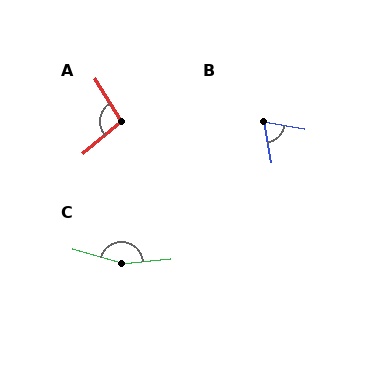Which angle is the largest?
C, at approximately 160 degrees.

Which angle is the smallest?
B, at approximately 69 degrees.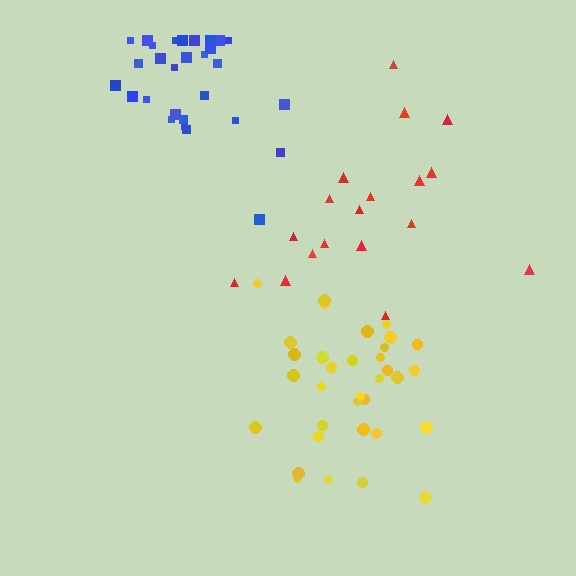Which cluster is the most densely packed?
Yellow.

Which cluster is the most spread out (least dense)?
Red.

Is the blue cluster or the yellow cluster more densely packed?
Yellow.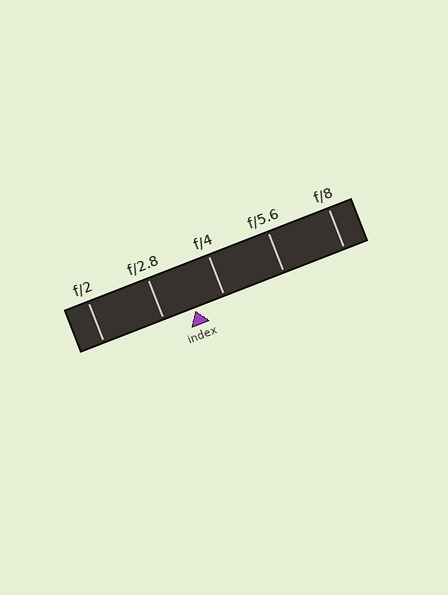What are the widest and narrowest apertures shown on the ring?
The widest aperture shown is f/2 and the narrowest is f/8.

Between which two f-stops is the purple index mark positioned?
The index mark is between f/2.8 and f/4.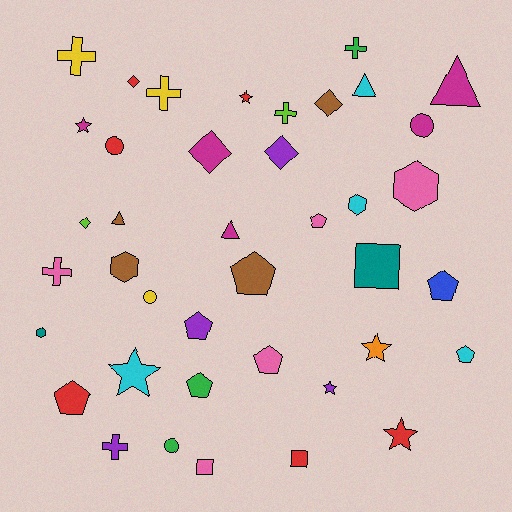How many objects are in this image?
There are 40 objects.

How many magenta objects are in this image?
There are 5 magenta objects.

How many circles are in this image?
There are 4 circles.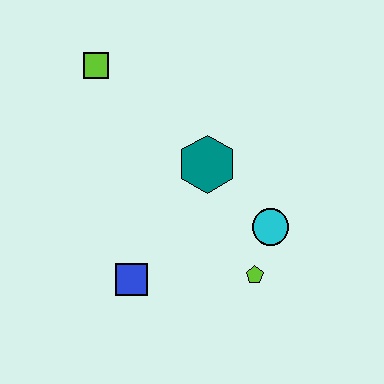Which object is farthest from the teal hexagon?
The lime square is farthest from the teal hexagon.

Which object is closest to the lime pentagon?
The cyan circle is closest to the lime pentagon.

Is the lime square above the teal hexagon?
Yes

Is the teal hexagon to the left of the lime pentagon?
Yes